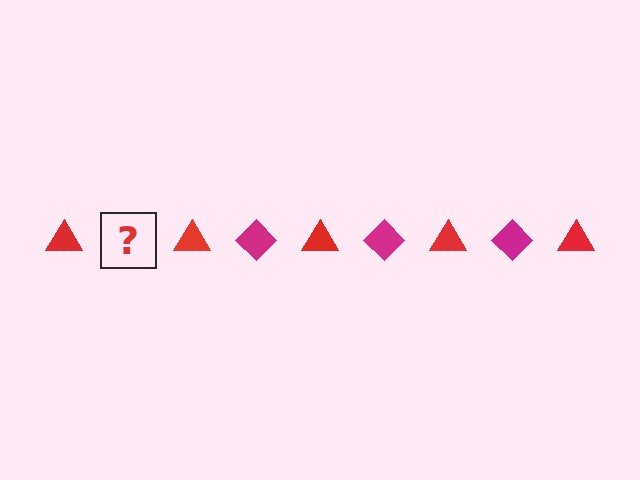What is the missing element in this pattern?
The missing element is a magenta diamond.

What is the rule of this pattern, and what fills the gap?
The rule is that the pattern alternates between red triangle and magenta diamond. The gap should be filled with a magenta diamond.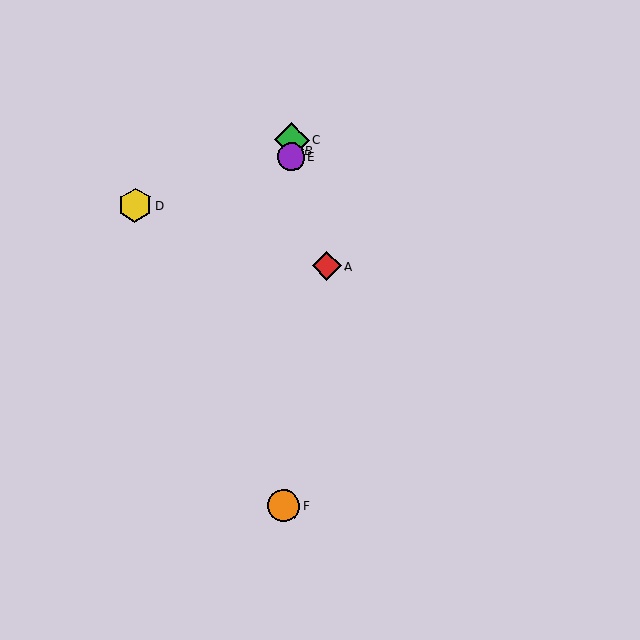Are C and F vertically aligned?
Yes, both are at x≈291.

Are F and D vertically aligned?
No, F is at x≈284 and D is at x≈135.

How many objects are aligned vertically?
4 objects (B, C, E, F) are aligned vertically.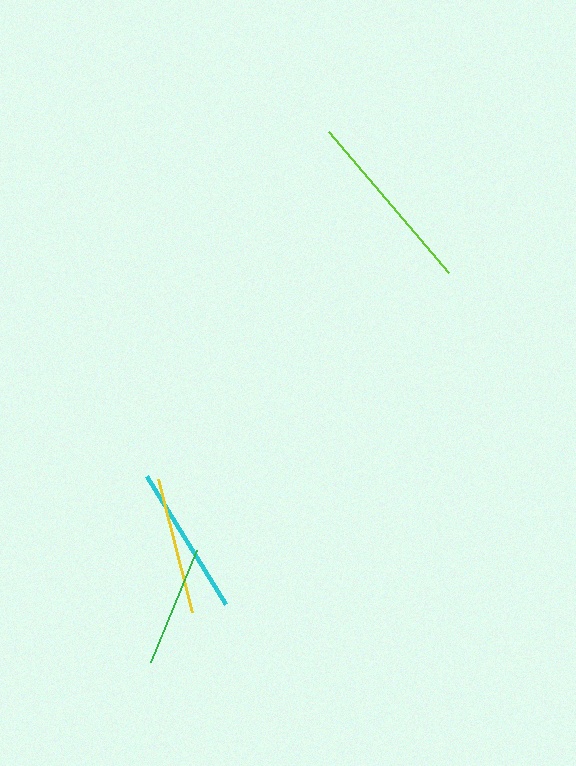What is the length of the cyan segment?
The cyan segment is approximately 151 pixels long.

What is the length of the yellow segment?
The yellow segment is approximately 138 pixels long.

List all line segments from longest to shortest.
From longest to shortest: lime, cyan, yellow, green.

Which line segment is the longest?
The lime line is the longest at approximately 186 pixels.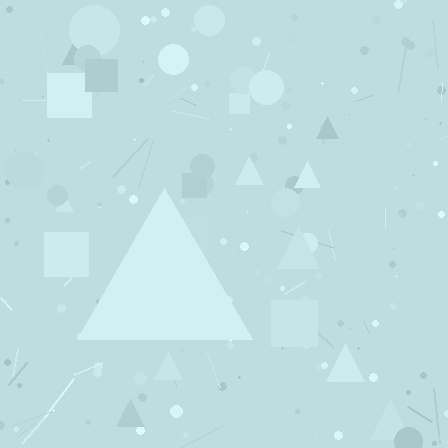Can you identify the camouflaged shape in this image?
The camouflaged shape is a triangle.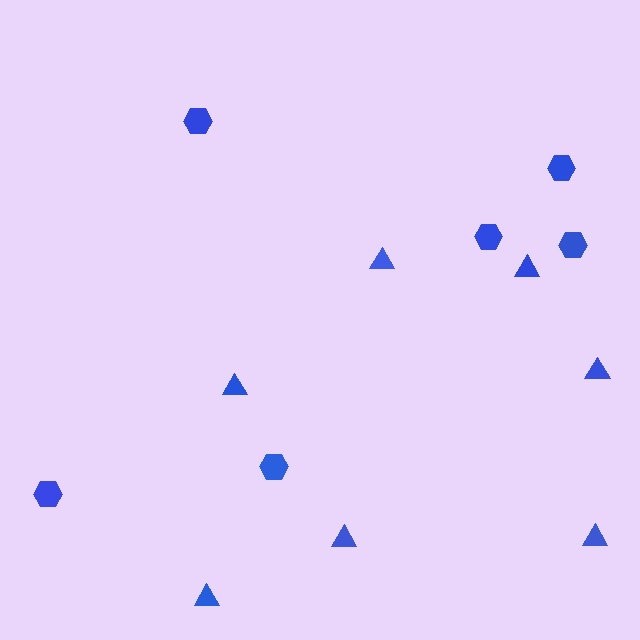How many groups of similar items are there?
There are 2 groups: one group of hexagons (6) and one group of triangles (7).